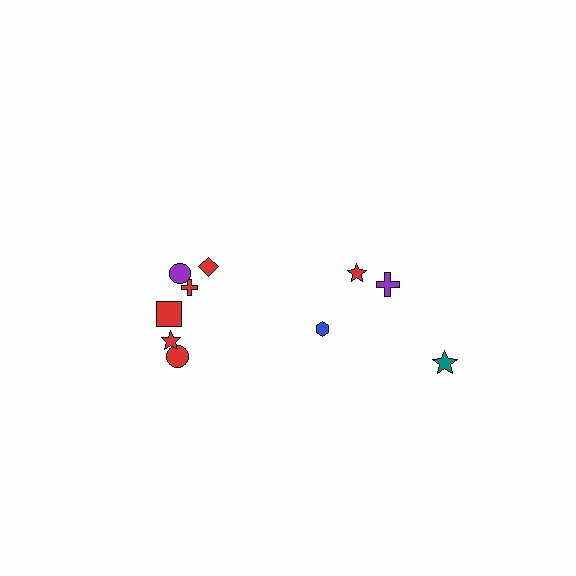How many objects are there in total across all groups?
There are 10 objects.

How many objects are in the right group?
There are 4 objects.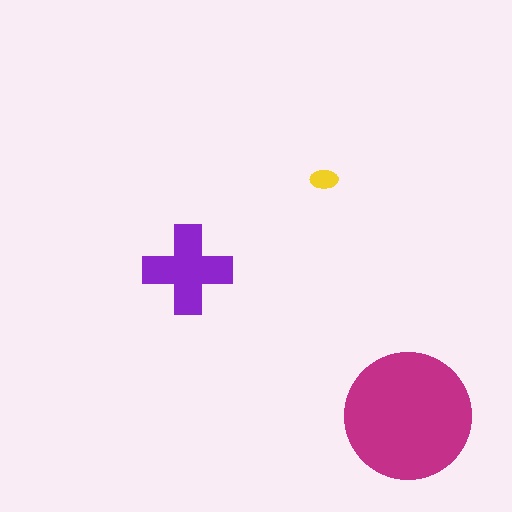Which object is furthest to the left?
The purple cross is leftmost.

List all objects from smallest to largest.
The yellow ellipse, the purple cross, the magenta circle.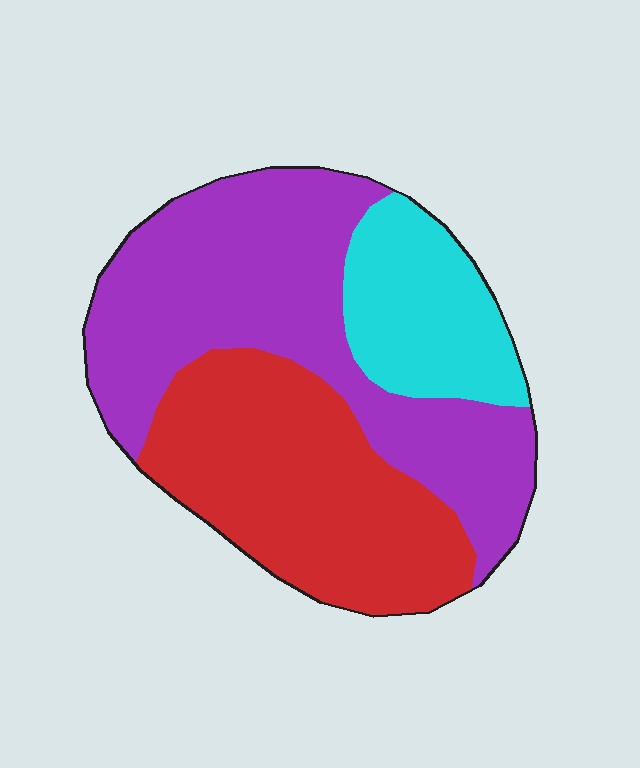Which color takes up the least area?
Cyan, at roughly 20%.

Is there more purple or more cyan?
Purple.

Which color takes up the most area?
Purple, at roughly 45%.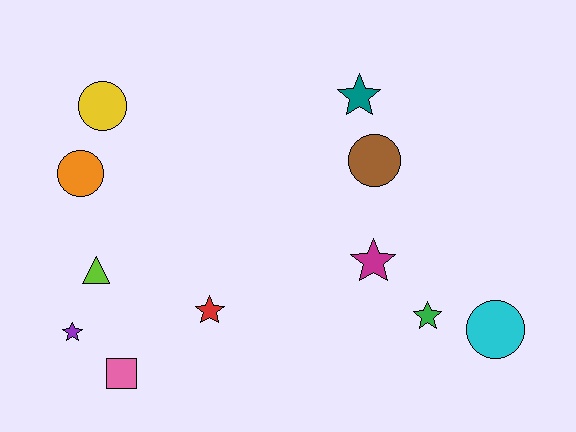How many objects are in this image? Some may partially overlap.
There are 11 objects.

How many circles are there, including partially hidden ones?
There are 4 circles.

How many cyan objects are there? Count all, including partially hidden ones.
There is 1 cyan object.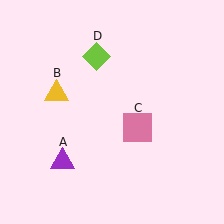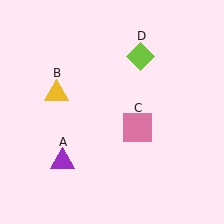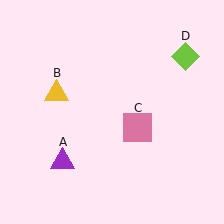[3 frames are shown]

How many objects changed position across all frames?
1 object changed position: lime diamond (object D).